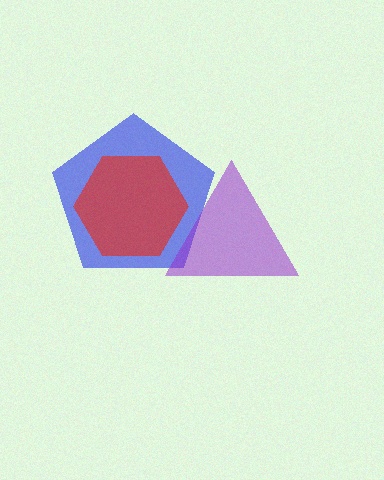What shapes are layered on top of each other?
The layered shapes are: a blue pentagon, a purple triangle, a red hexagon.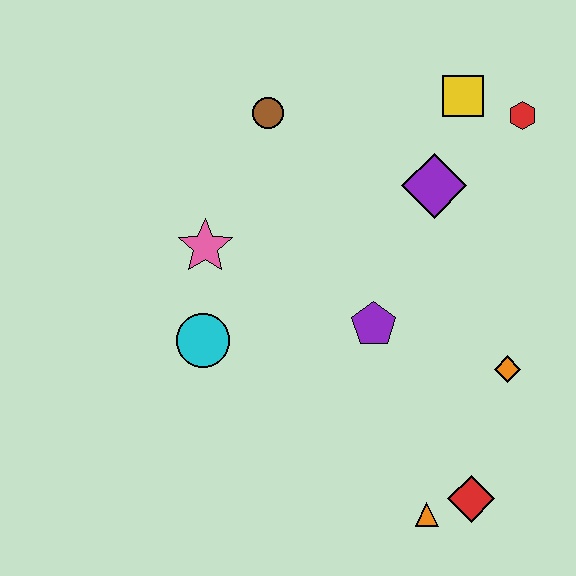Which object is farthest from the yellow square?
The orange triangle is farthest from the yellow square.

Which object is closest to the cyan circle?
The pink star is closest to the cyan circle.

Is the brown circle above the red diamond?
Yes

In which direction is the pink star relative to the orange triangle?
The pink star is above the orange triangle.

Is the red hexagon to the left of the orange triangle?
No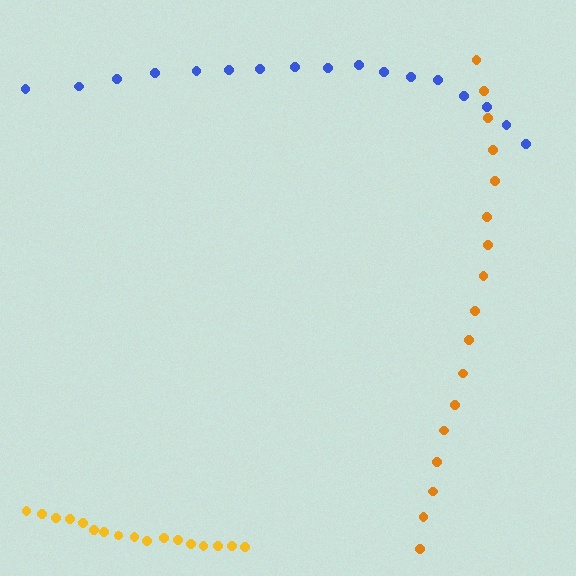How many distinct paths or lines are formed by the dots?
There are 3 distinct paths.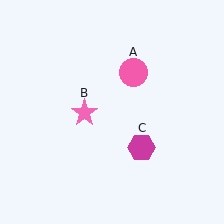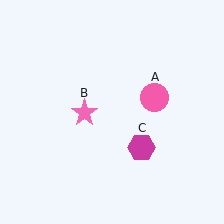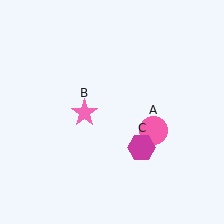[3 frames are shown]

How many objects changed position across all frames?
1 object changed position: pink circle (object A).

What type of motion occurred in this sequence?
The pink circle (object A) rotated clockwise around the center of the scene.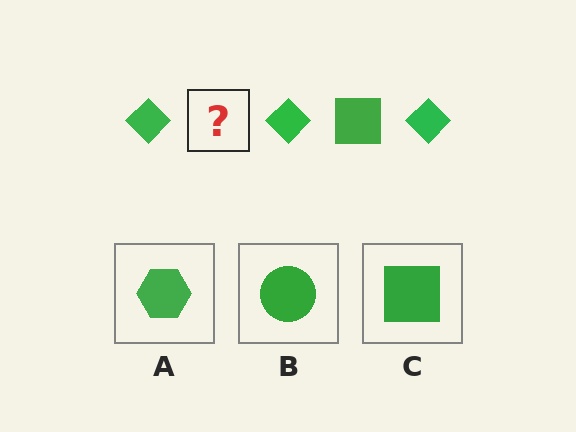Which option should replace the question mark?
Option C.